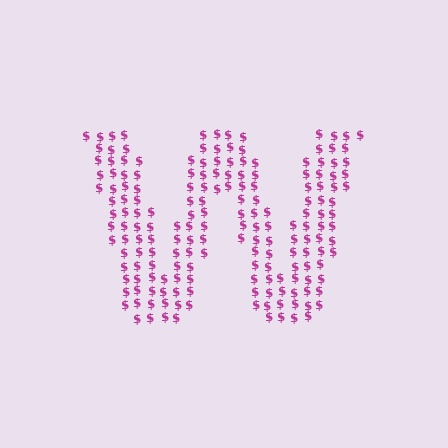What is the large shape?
The large shape is the letter W.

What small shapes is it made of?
It is made of small dollar signs.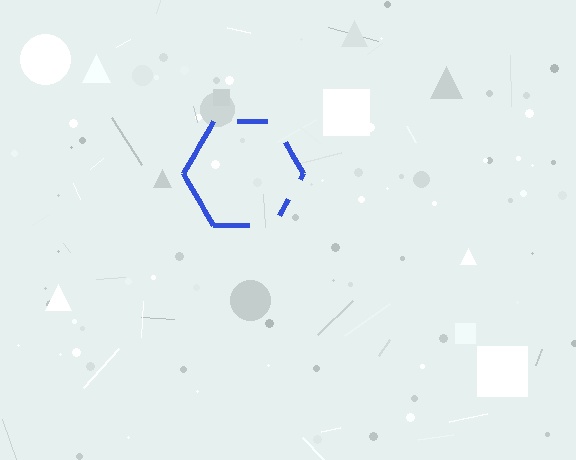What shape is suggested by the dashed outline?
The dashed outline suggests a hexagon.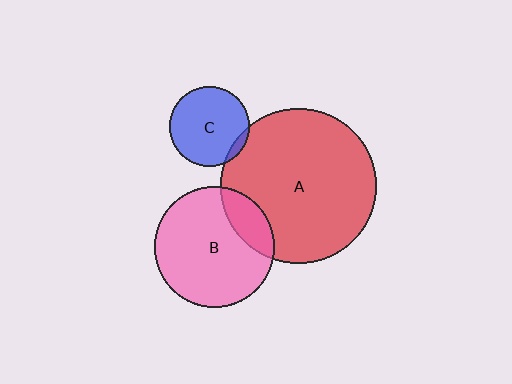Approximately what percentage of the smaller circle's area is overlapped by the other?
Approximately 20%.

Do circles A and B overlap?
Yes.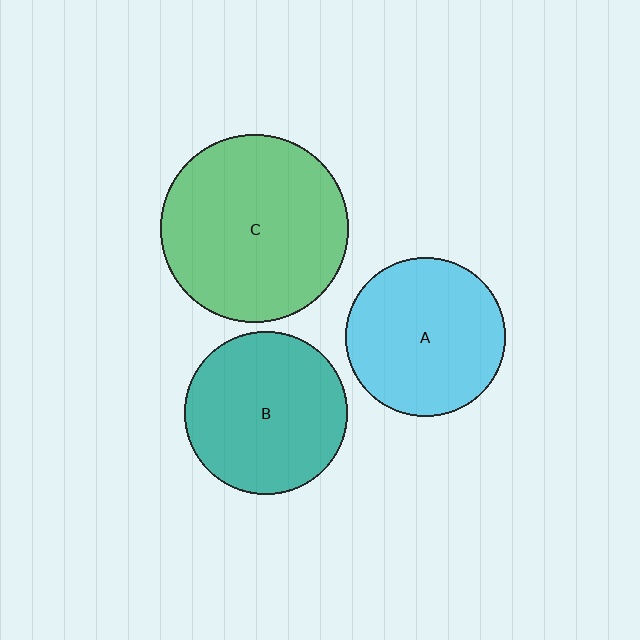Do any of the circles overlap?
No, none of the circles overlap.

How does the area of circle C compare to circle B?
Approximately 1.3 times.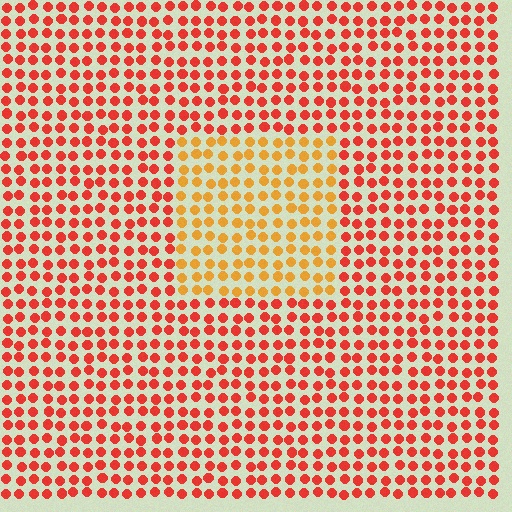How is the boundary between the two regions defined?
The boundary is defined purely by a slight shift in hue (about 35 degrees). Spacing, size, and orientation are identical on both sides.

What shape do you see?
I see a rectangle.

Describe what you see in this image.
The image is filled with small red elements in a uniform arrangement. A rectangle-shaped region is visible where the elements are tinted to a slightly different hue, forming a subtle color boundary.